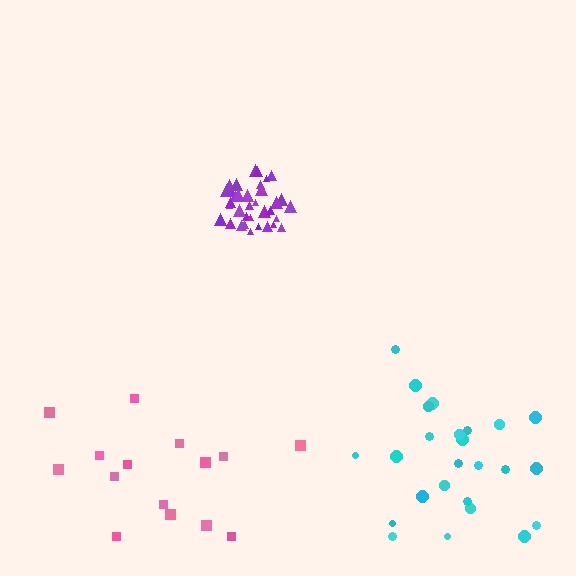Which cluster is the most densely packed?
Purple.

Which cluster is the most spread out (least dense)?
Pink.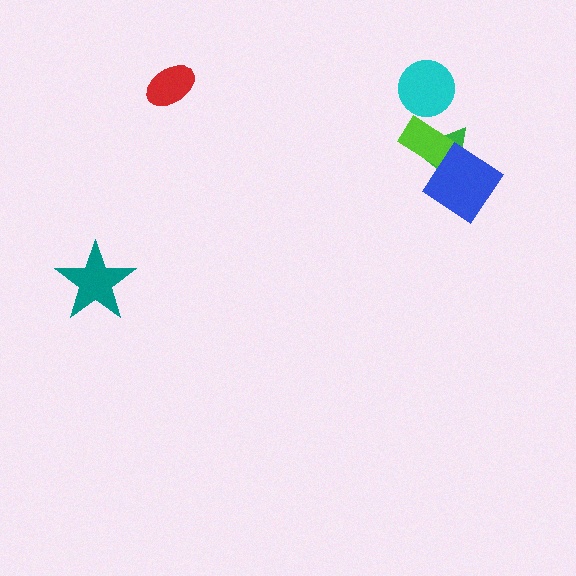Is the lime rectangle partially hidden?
Yes, it is partially covered by another shape.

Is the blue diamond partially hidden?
No, no other shape covers it.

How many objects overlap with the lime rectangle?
2 objects overlap with the lime rectangle.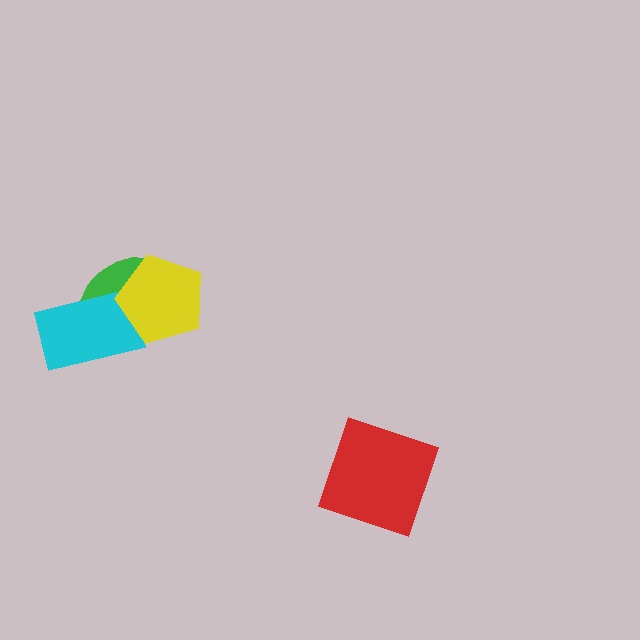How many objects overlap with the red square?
0 objects overlap with the red square.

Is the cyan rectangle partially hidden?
Yes, it is partially covered by another shape.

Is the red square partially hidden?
No, no other shape covers it.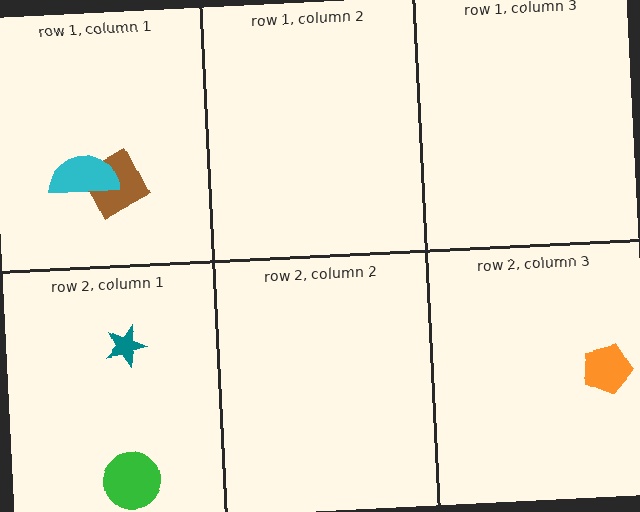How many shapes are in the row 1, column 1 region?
2.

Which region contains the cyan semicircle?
The row 1, column 1 region.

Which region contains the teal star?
The row 2, column 1 region.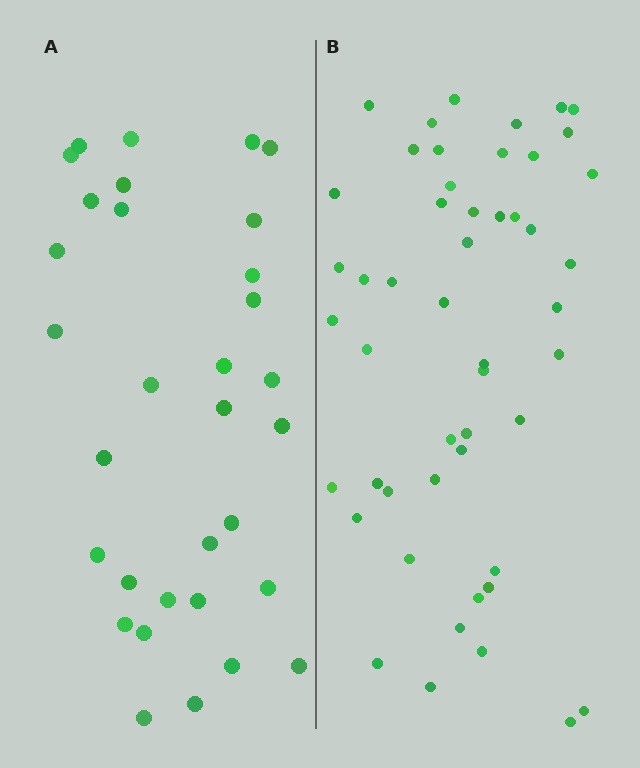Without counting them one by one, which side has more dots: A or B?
Region B (the right region) has more dots.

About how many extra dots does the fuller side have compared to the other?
Region B has approximately 20 more dots than region A.